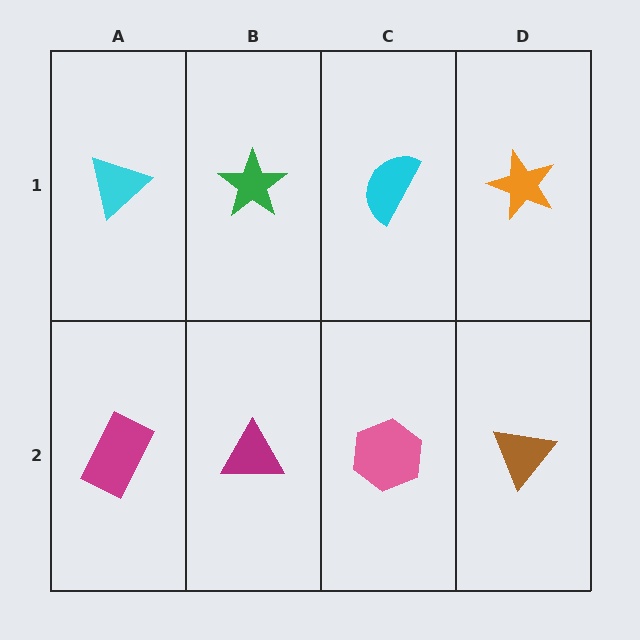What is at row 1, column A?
A cyan triangle.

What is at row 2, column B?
A magenta triangle.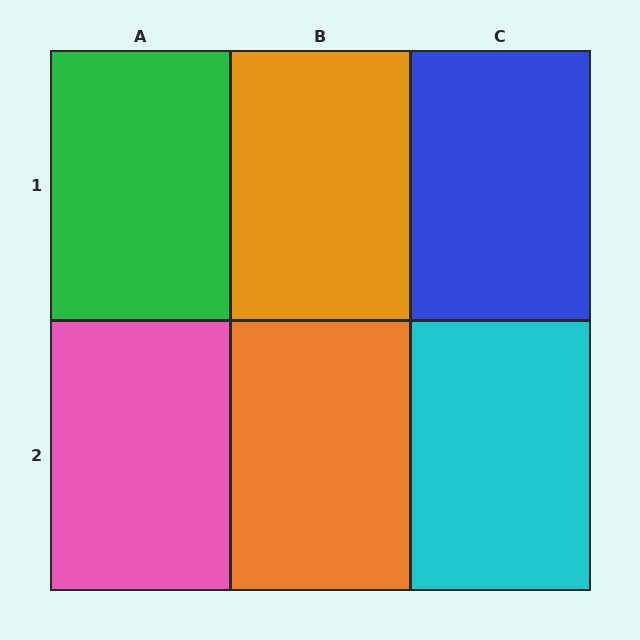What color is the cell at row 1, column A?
Green.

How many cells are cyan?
1 cell is cyan.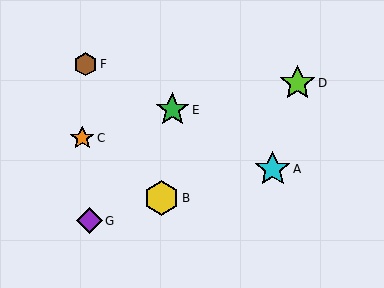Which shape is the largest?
The cyan star (labeled A) is the largest.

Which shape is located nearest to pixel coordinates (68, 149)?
The orange star (labeled C) at (82, 138) is nearest to that location.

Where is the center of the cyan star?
The center of the cyan star is at (273, 169).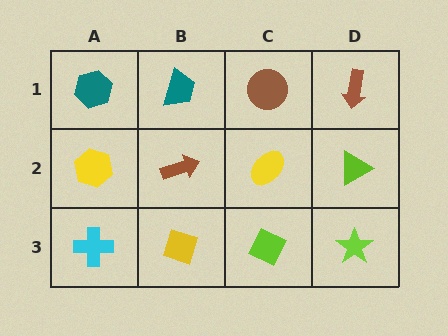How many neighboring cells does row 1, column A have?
2.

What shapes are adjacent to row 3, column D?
A lime triangle (row 2, column D), a lime diamond (row 3, column C).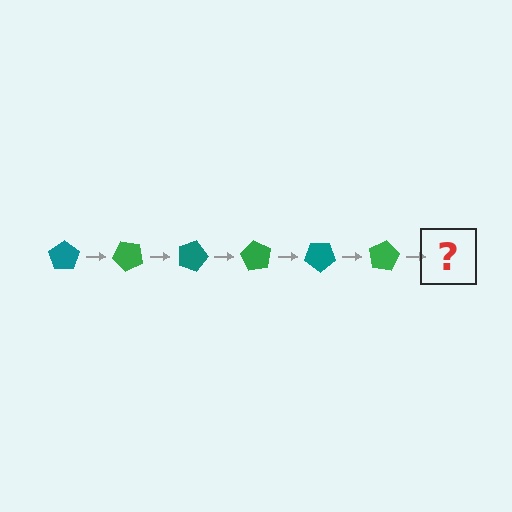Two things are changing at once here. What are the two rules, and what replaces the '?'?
The two rules are that it rotates 45 degrees each step and the color cycles through teal and green. The '?' should be a teal pentagon, rotated 270 degrees from the start.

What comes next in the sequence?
The next element should be a teal pentagon, rotated 270 degrees from the start.